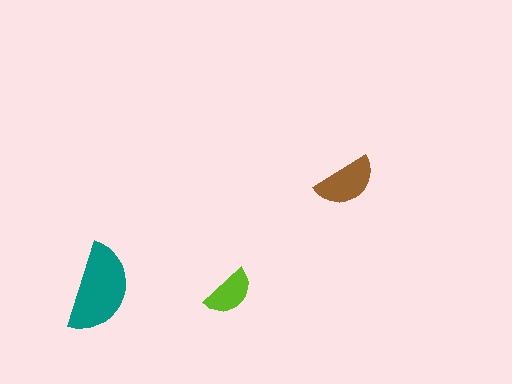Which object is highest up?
The brown semicircle is topmost.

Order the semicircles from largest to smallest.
the teal one, the brown one, the lime one.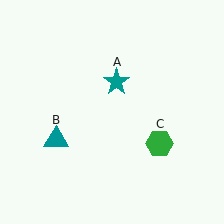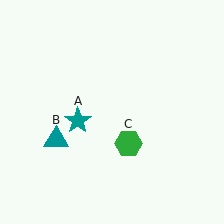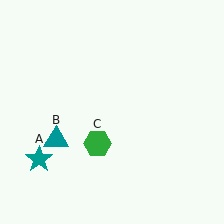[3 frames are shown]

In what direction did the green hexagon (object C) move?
The green hexagon (object C) moved left.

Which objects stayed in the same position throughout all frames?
Teal triangle (object B) remained stationary.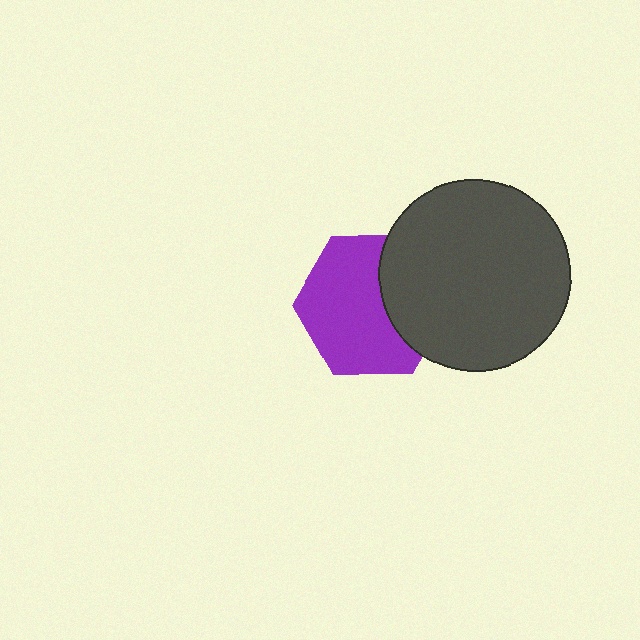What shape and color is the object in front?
The object in front is a dark gray circle.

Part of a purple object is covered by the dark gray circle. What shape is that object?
It is a hexagon.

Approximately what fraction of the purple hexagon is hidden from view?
Roughly 33% of the purple hexagon is hidden behind the dark gray circle.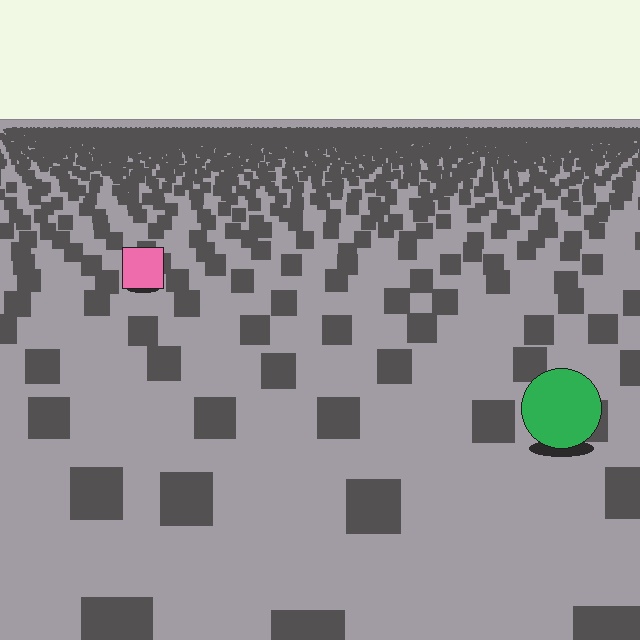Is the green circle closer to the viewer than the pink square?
Yes. The green circle is closer — you can tell from the texture gradient: the ground texture is coarser near it.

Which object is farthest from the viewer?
The pink square is farthest from the viewer. It appears smaller and the ground texture around it is denser.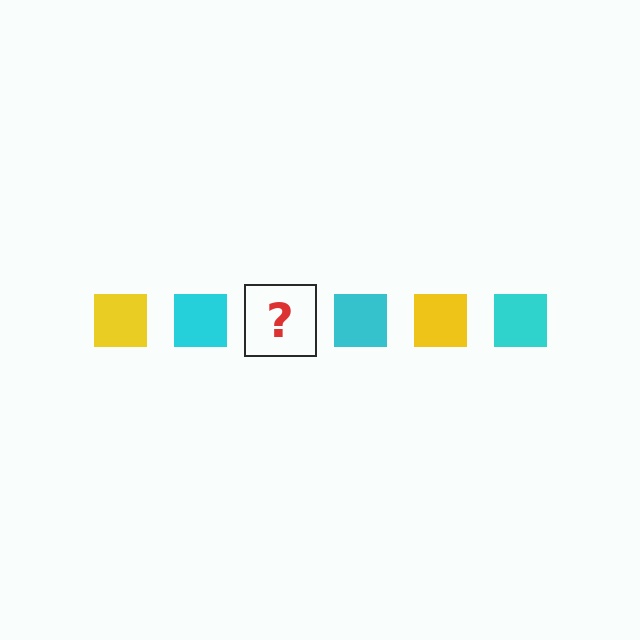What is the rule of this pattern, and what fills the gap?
The rule is that the pattern cycles through yellow, cyan squares. The gap should be filled with a yellow square.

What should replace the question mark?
The question mark should be replaced with a yellow square.